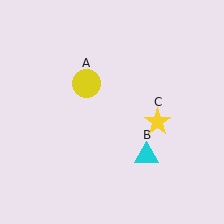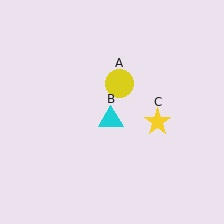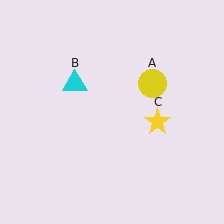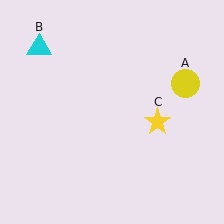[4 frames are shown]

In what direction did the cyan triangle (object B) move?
The cyan triangle (object B) moved up and to the left.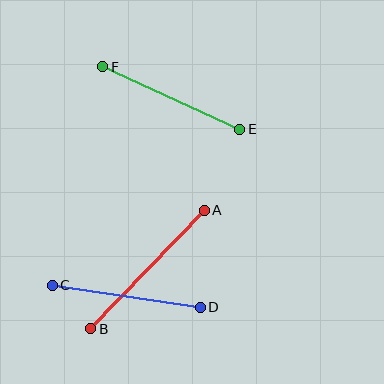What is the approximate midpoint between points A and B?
The midpoint is at approximately (148, 269) pixels.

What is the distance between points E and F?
The distance is approximately 150 pixels.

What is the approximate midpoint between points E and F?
The midpoint is at approximately (171, 98) pixels.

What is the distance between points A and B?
The distance is approximately 164 pixels.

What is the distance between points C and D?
The distance is approximately 150 pixels.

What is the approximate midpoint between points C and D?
The midpoint is at approximately (126, 296) pixels.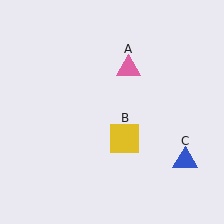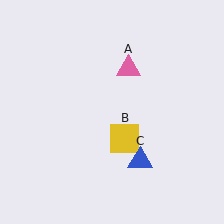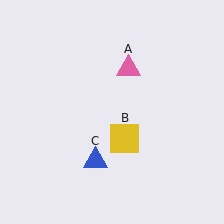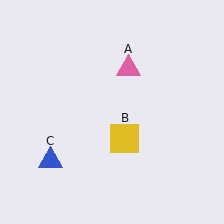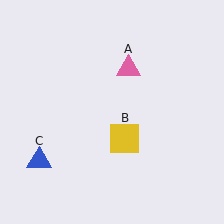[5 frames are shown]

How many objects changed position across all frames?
1 object changed position: blue triangle (object C).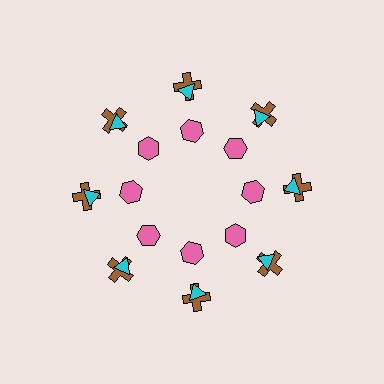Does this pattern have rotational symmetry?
Yes, this pattern has 8-fold rotational symmetry. It looks the same after rotating 45 degrees around the center.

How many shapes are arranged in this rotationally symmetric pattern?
There are 24 shapes, arranged in 8 groups of 3.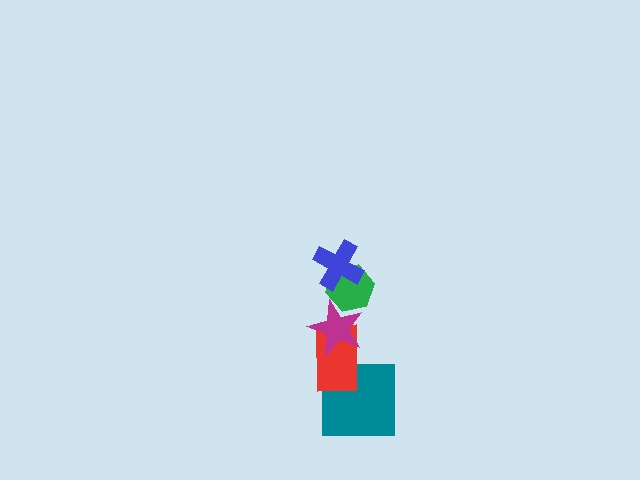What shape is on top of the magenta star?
The green hexagon is on top of the magenta star.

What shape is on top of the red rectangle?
The magenta star is on top of the red rectangle.